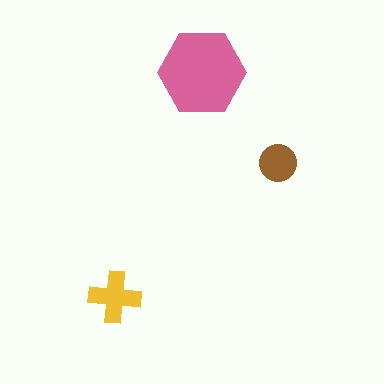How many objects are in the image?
There are 3 objects in the image.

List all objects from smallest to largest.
The brown circle, the yellow cross, the pink hexagon.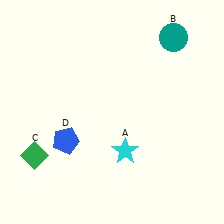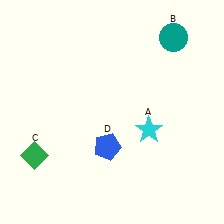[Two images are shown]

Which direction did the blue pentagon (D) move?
The blue pentagon (D) moved right.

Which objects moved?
The objects that moved are: the cyan star (A), the blue pentagon (D).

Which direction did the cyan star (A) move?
The cyan star (A) moved right.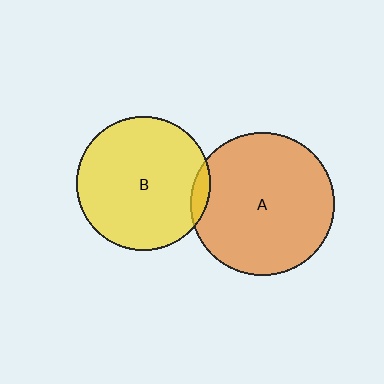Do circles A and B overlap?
Yes.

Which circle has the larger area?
Circle A (orange).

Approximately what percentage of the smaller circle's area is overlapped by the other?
Approximately 5%.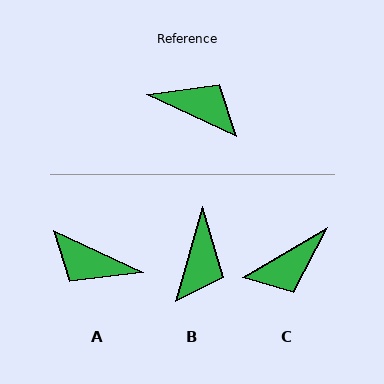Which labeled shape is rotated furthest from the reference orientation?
A, about 180 degrees away.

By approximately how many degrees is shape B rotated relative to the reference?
Approximately 81 degrees clockwise.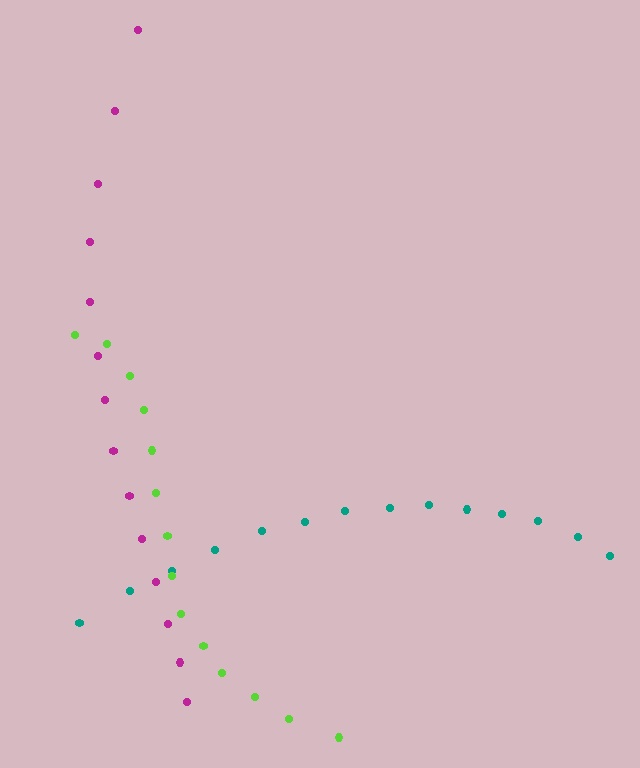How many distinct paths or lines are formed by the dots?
There are 3 distinct paths.